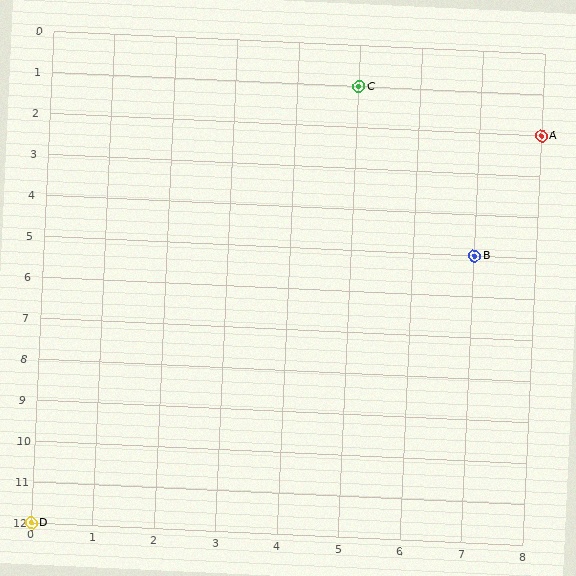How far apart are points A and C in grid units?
Points A and C are 3 columns and 1 row apart (about 3.2 grid units diagonally).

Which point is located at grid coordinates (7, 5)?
Point B is at (7, 5).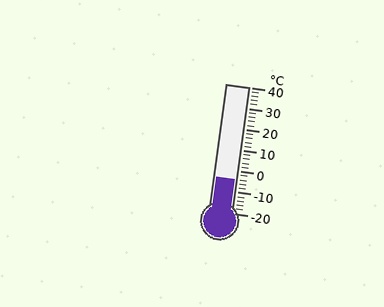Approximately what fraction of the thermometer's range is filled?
The thermometer is filled to approximately 25% of its range.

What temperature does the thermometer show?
The thermometer shows approximately -4°C.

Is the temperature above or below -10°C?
The temperature is above -10°C.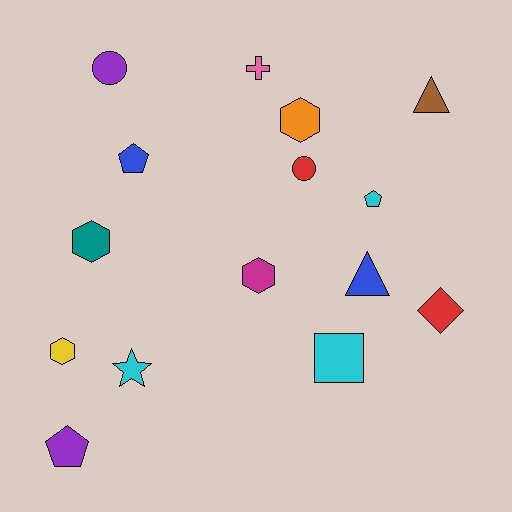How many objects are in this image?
There are 15 objects.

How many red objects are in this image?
There are 2 red objects.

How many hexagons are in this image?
There are 4 hexagons.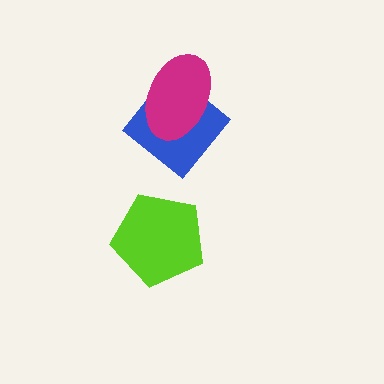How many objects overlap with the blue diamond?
1 object overlaps with the blue diamond.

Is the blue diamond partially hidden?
Yes, it is partially covered by another shape.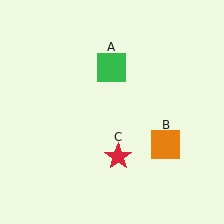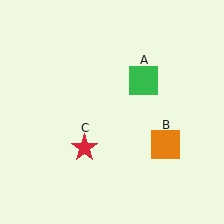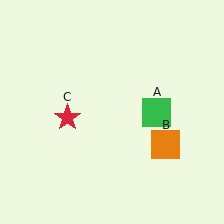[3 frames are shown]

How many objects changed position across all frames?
2 objects changed position: green square (object A), red star (object C).